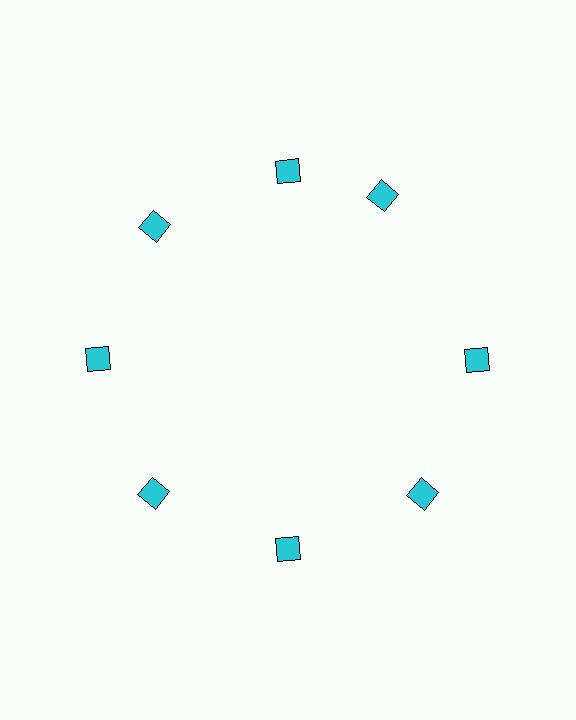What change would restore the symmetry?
The symmetry would be restored by rotating it back into even spacing with its neighbors so that all 8 diamonds sit at equal angles and equal distance from the center.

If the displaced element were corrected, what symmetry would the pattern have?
It would have 8-fold rotational symmetry — the pattern would map onto itself every 45 degrees.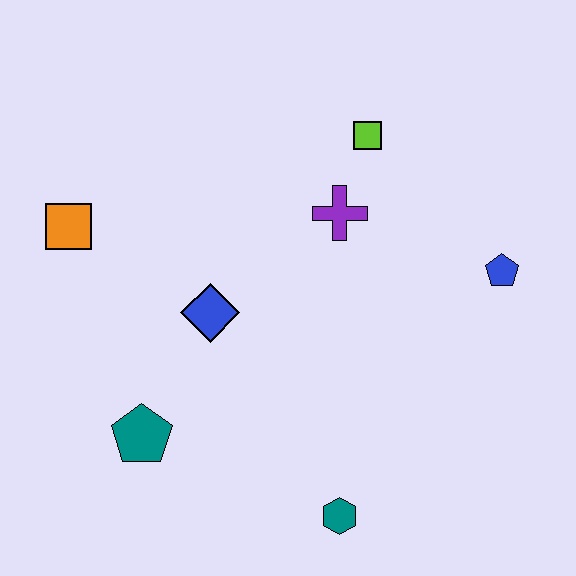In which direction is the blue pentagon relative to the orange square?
The blue pentagon is to the right of the orange square.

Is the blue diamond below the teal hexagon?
No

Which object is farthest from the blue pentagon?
The orange square is farthest from the blue pentagon.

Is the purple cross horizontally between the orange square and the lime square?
Yes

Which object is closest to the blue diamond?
The teal pentagon is closest to the blue diamond.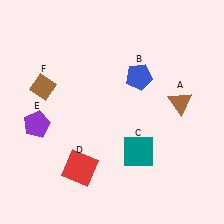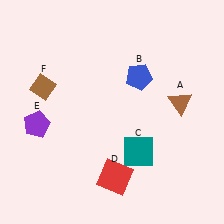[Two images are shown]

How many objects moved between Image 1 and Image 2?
1 object moved between the two images.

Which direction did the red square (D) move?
The red square (D) moved right.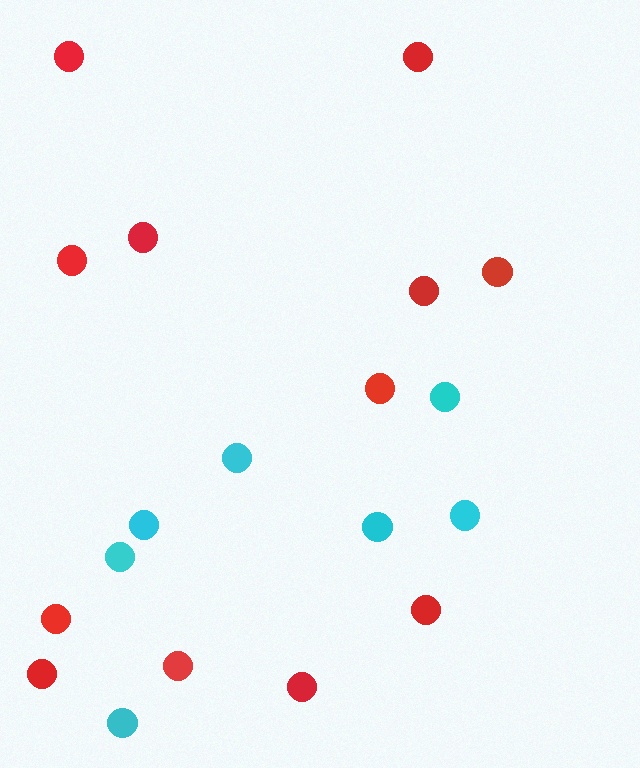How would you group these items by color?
There are 2 groups: one group of cyan circles (7) and one group of red circles (12).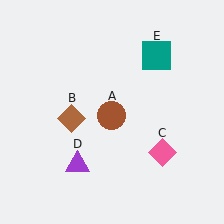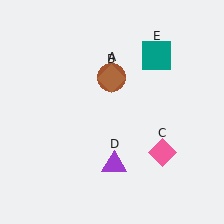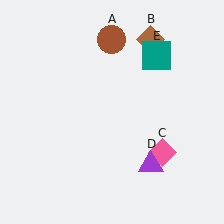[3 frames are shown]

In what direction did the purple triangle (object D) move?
The purple triangle (object D) moved right.